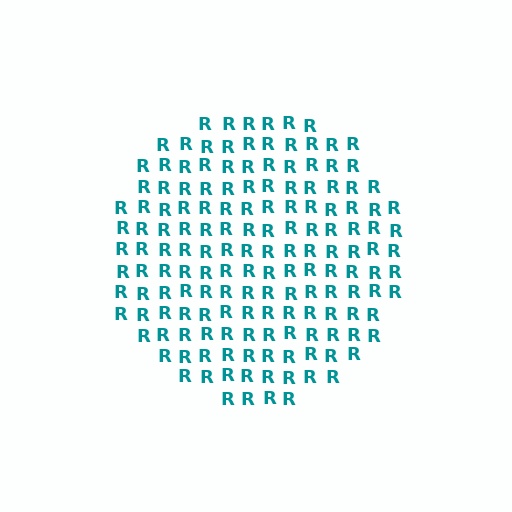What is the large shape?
The large shape is a circle.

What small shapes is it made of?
It is made of small letter R's.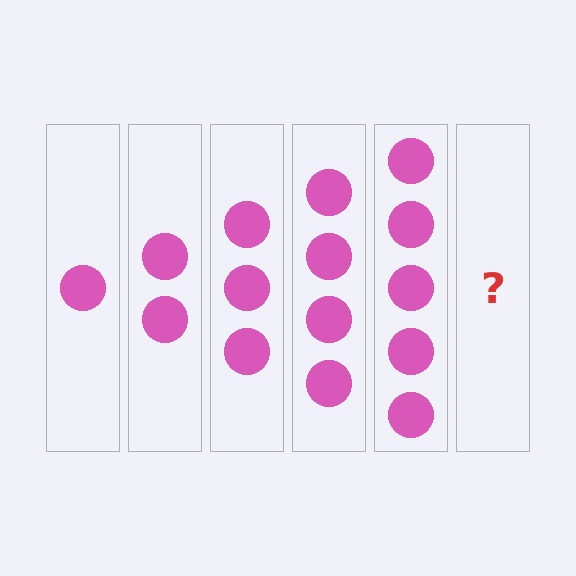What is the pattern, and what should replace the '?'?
The pattern is that each step adds one more circle. The '?' should be 6 circles.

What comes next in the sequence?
The next element should be 6 circles.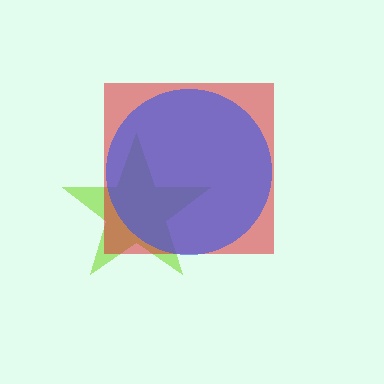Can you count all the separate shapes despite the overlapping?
Yes, there are 3 separate shapes.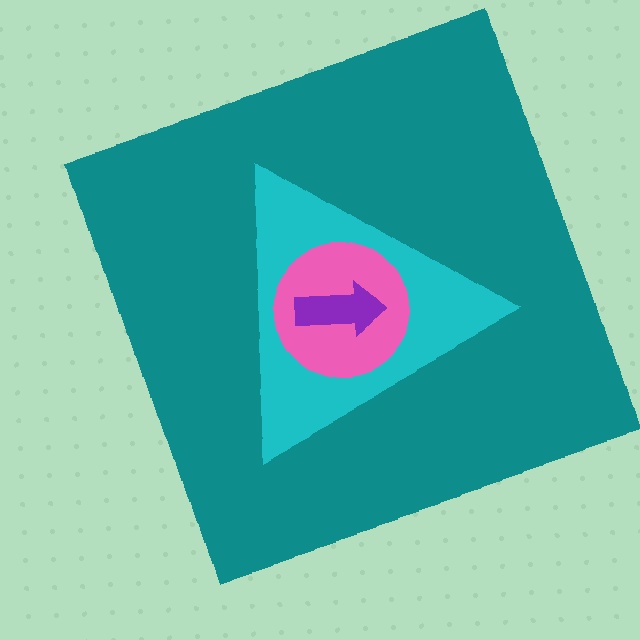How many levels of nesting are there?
4.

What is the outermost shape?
The teal square.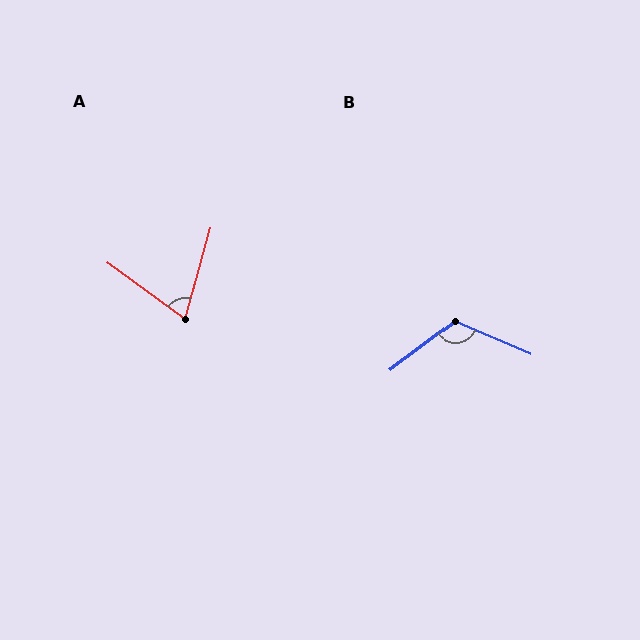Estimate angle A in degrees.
Approximately 69 degrees.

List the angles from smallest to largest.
A (69°), B (119°).